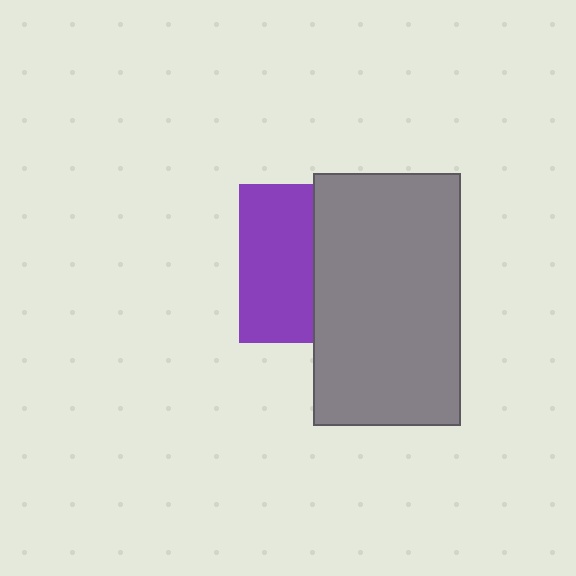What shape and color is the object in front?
The object in front is a gray rectangle.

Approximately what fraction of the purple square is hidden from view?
Roughly 53% of the purple square is hidden behind the gray rectangle.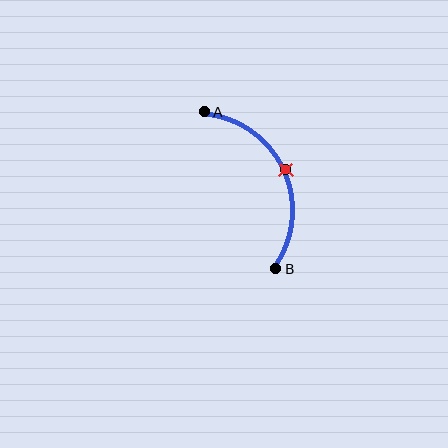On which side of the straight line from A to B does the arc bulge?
The arc bulges to the right of the straight line connecting A and B.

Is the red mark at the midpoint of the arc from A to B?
Yes. The red mark lies on the arc at equal arc-length from both A and B — it is the arc midpoint.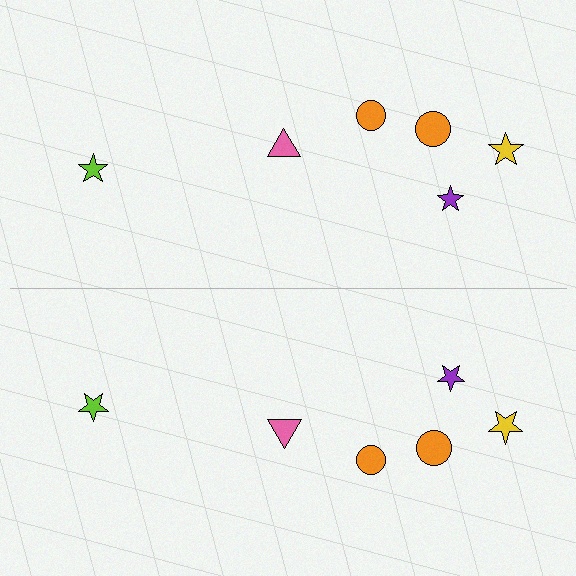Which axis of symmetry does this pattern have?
The pattern has a horizontal axis of symmetry running through the center of the image.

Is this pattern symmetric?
Yes, this pattern has bilateral (reflection) symmetry.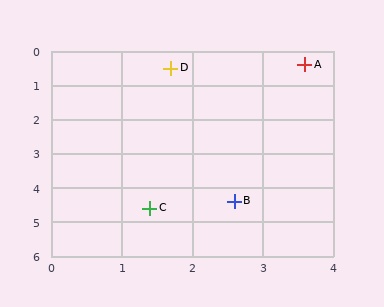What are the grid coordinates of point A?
Point A is at approximately (3.6, 0.4).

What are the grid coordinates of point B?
Point B is at approximately (2.6, 4.4).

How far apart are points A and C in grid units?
Points A and C are about 4.7 grid units apart.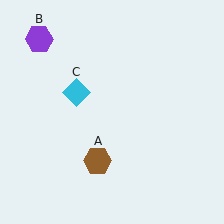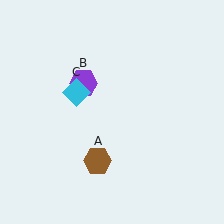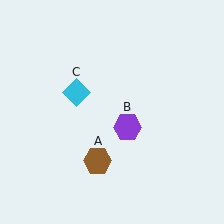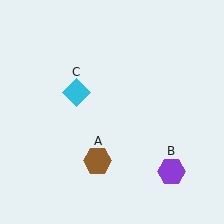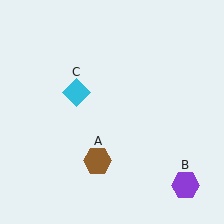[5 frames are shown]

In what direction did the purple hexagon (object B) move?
The purple hexagon (object B) moved down and to the right.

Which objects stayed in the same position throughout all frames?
Brown hexagon (object A) and cyan diamond (object C) remained stationary.